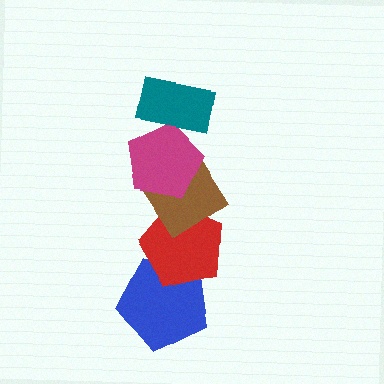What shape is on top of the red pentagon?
The brown diamond is on top of the red pentagon.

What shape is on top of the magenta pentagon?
The teal rectangle is on top of the magenta pentagon.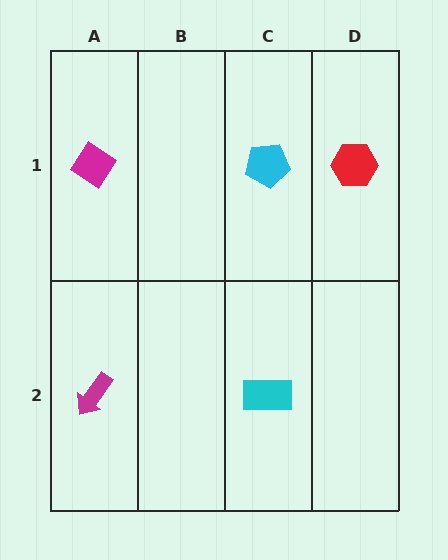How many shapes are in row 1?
3 shapes.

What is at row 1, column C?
A cyan pentagon.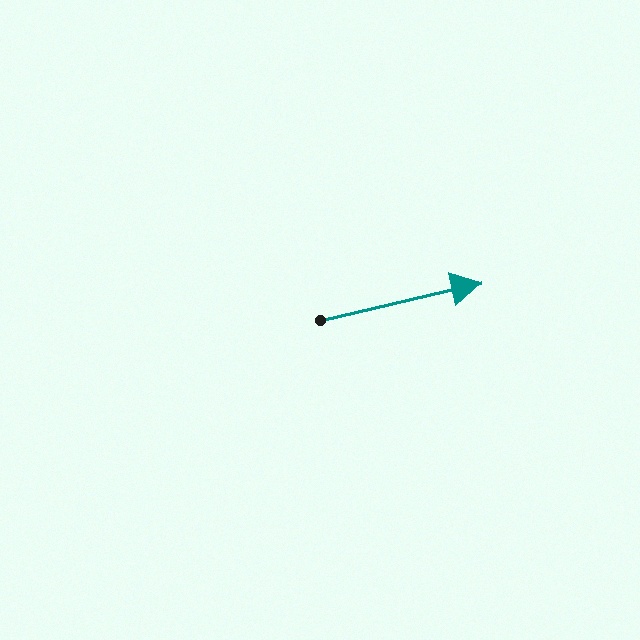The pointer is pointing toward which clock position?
Roughly 3 o'clock.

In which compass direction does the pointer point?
East.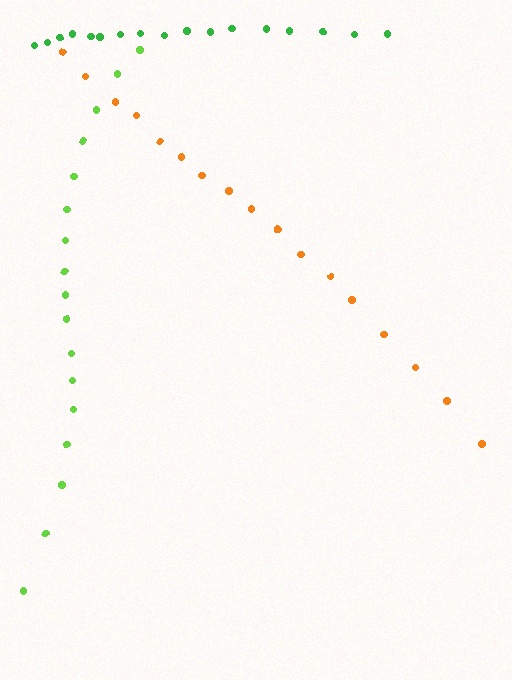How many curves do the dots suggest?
There are 3 distinct paths.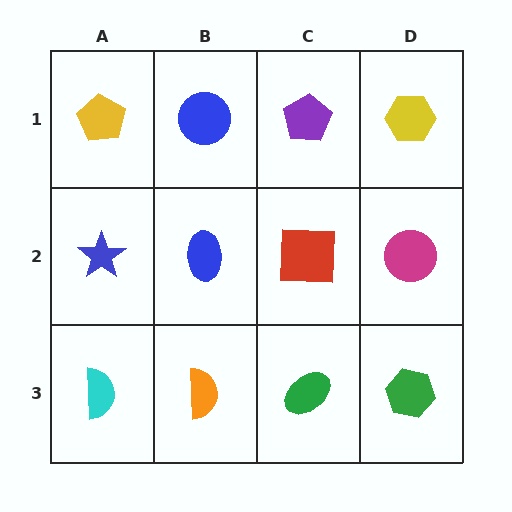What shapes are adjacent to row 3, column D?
A magenta circle (row 2, column D), a green ellipse (row 3, column C).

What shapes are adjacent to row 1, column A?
A blue star (row 2, column A), a blue circle (row 1, column B).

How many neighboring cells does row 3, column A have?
2.